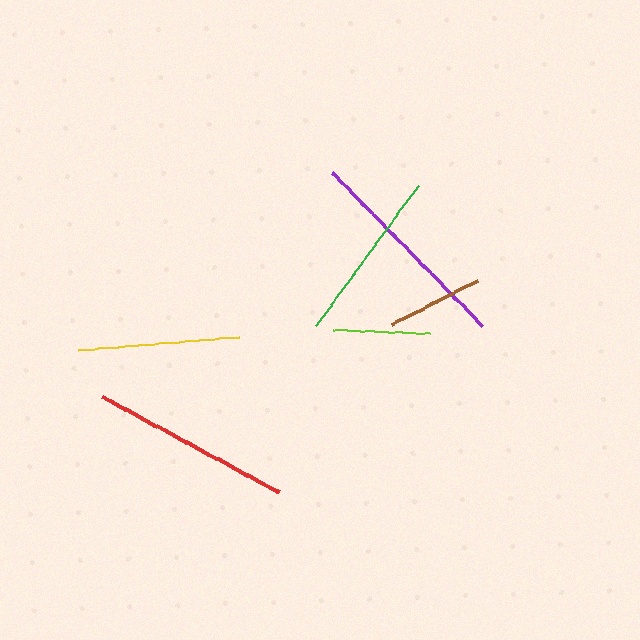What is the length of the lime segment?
The lime segment is approximately 97 pixels long.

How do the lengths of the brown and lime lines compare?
The brown and lime lines are approximately the same length.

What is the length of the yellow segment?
The yellow segment is approximately 161 pixels long.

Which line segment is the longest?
The purple line is the longest at approximately 214 pixels.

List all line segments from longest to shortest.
From longest to shortest: purple, red, green, yellow, brown, lime.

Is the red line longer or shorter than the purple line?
The purple line is longer than the red line.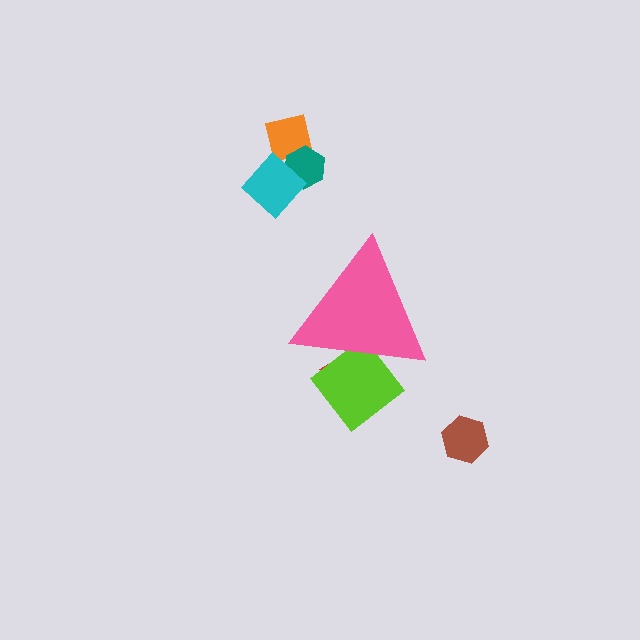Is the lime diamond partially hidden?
Yes, the lime diamond is partially hidden behind the pink triangle.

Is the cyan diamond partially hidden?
No, the cyan diamond is fully visible.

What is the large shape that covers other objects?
A pink triangle.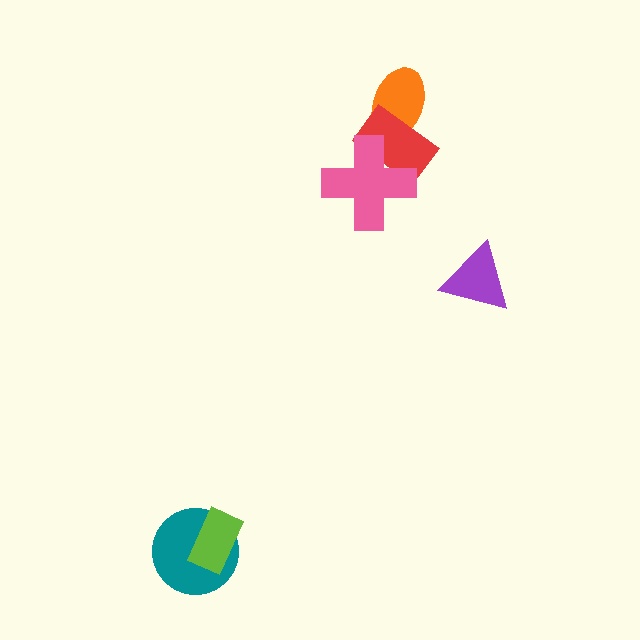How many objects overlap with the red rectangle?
2 objects overlap with the red rectangle.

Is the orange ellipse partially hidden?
Yes, it is partially covered by another shape.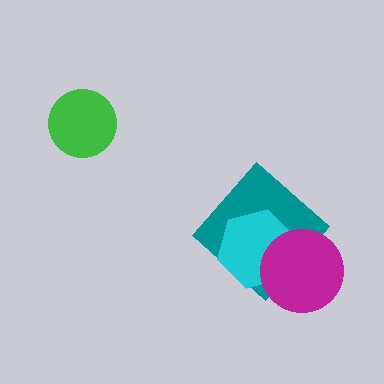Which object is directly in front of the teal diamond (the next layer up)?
The cyan hexagon is directly in front of the teal diamond.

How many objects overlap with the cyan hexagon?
2 objects overlap with the cyan hexagon.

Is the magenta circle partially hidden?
No, no other shape covers it.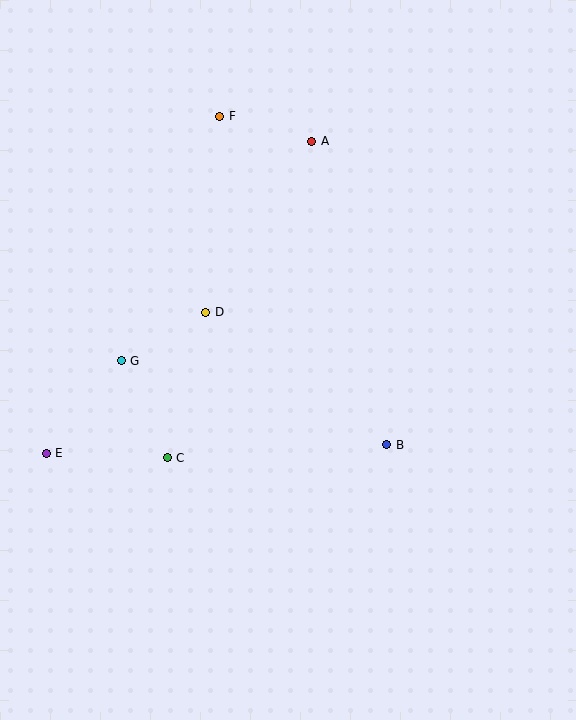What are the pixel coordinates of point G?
Point G is at (121, 361).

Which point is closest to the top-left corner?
Point F is closest to the top-left corner.